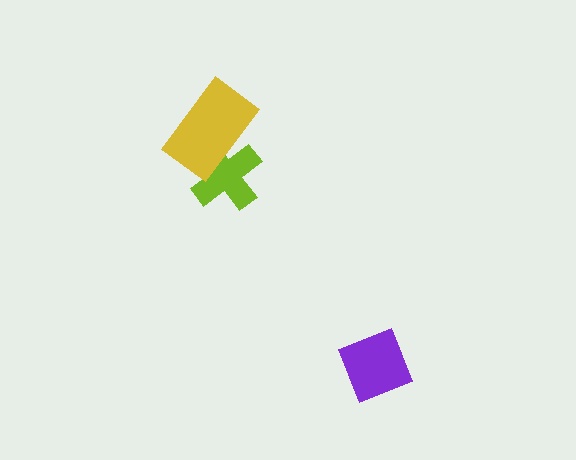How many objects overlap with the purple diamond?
0 objects overlap with the purple diamond.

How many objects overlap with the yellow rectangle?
1 object overlaps with the yellow rectangle.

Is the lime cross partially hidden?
Yes, it is partially covered by another shape.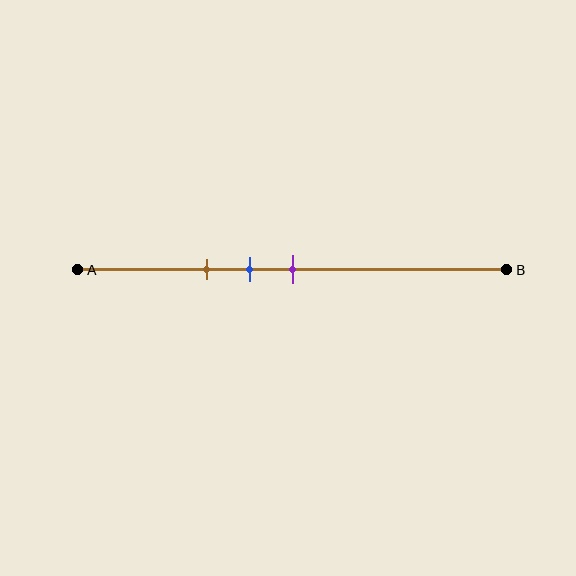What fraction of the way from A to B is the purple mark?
The purple mark is approximately 50% (0.5) of the way from A to B.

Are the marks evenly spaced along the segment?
Yes, the marks are approximately evenly spaced.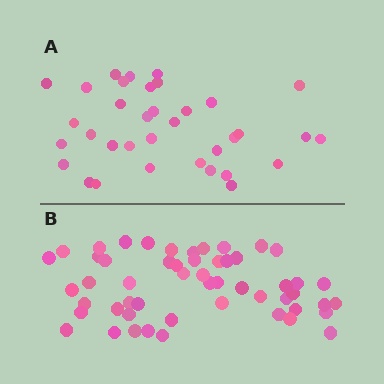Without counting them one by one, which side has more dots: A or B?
Region B (the bottom region) has more dots.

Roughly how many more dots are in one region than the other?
Region B has approximately 20 more dots than region A.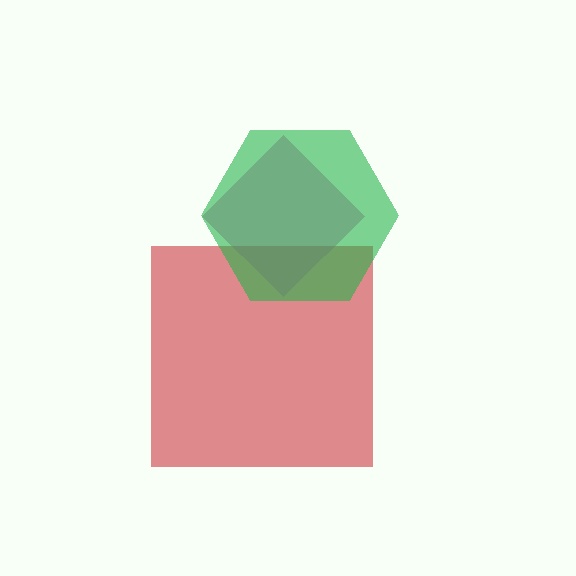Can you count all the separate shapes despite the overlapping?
Yes, there are 3 separate shapes.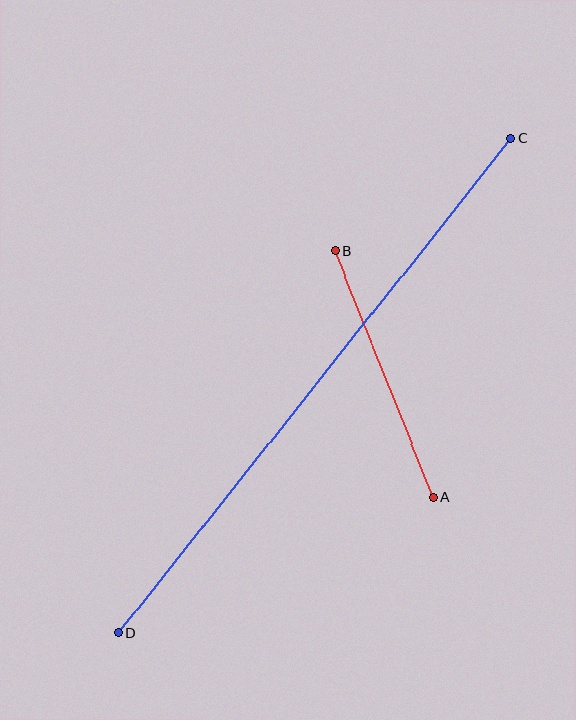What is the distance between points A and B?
The distance is approximately 265 pixels.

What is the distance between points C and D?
The distance is approximately 631 pixels.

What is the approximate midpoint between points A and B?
The midpoint is at approximately (384, 374) pixels.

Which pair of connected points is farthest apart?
Points C and D are farthest apart.